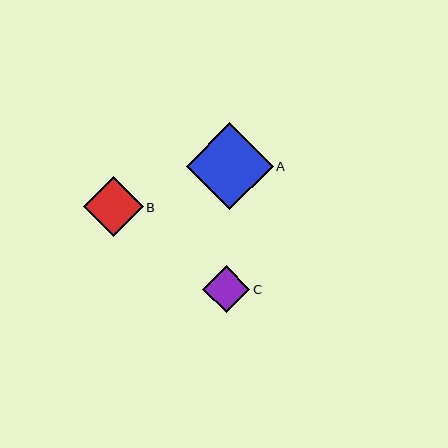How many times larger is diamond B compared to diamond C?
Diamond B is approximately 1.3 times the size of diamond C.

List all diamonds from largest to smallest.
From largest to smallest: A, B, C.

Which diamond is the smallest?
Diamond C is the smallest with a size of approximately 47 pixels.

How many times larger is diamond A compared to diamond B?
Diamond A is approximately 1.4 times the size of diamond B.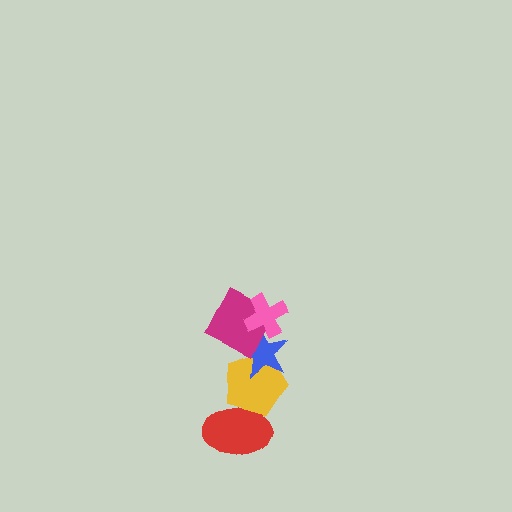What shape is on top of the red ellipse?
The yellow pentagon is on top of the red ellipse.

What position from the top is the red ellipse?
The red ellipse is 5th from the top.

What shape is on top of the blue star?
The magenta square is on top of the blue star.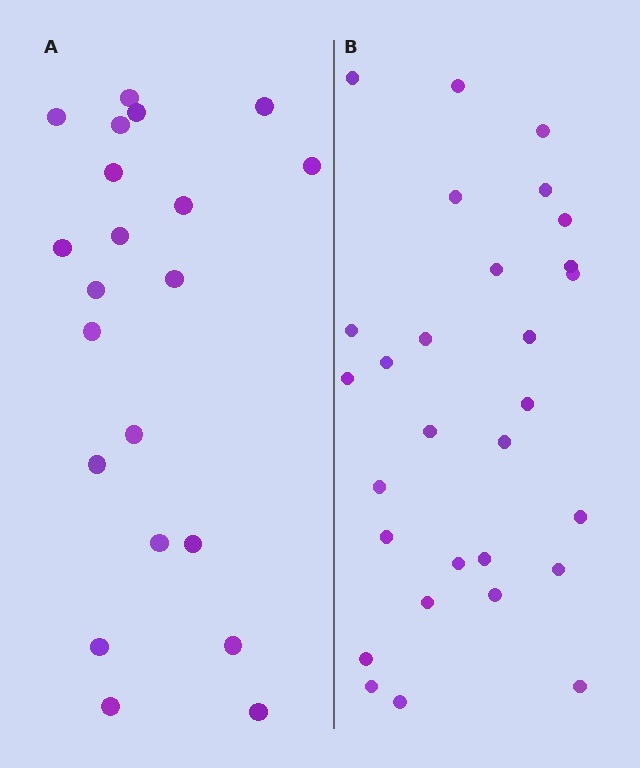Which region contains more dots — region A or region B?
Region B (the right region) has more dots.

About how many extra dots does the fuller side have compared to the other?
Region B has roughly 8 or so more dots than region A.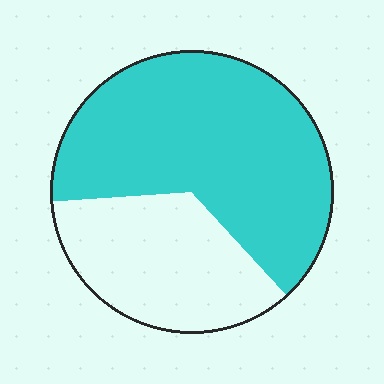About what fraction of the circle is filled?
About five eighths (5/8).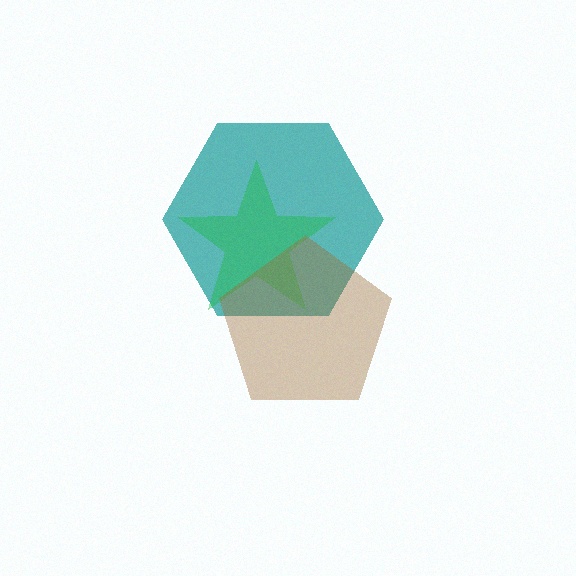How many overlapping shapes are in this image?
There are 3 overlapping shapes in the image.